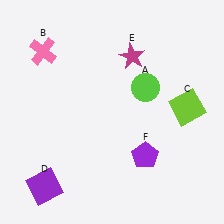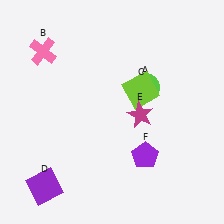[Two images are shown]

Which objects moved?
The objects that moved are: the lime square (C), the magenta star (E).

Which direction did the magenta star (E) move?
The magenta star (E) moved down.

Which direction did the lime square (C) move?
The lime square (C) moved left.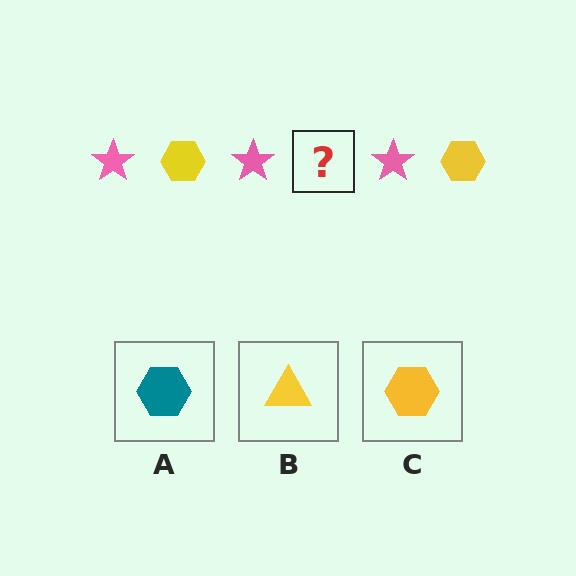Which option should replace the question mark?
Option C.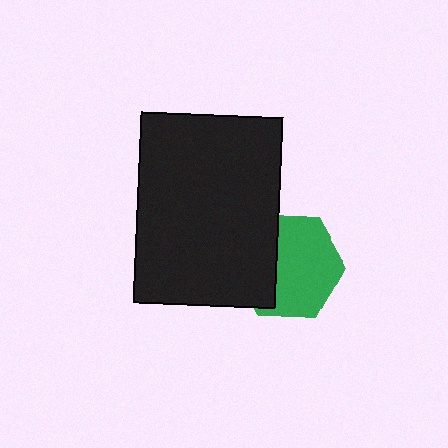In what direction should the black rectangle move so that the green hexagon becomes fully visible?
The black rectangle should move left. That is the shortest direction to clear the overlap and leave the green hexagon fully visible.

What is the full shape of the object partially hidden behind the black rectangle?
The partially hidden object is a green hexagon.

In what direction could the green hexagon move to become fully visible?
The green hexagon could move right. That would shift it out from behind the black rectangle entirely.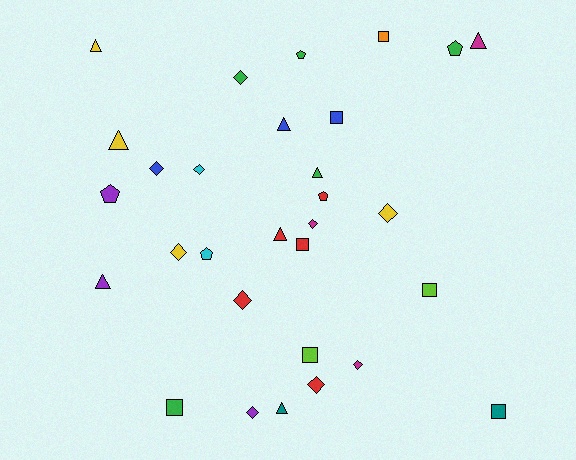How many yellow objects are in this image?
There are 4 yellow objects.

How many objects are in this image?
There are 30 objects.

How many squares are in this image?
There are 7 squares.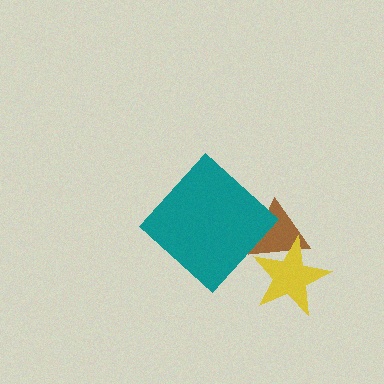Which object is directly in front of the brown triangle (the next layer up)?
The yellow star is directly in front of the brown triangle.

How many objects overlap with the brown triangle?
2 objects overlap with the brown triangle.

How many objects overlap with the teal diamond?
1 object overlaps with the teal diamond.